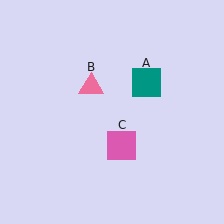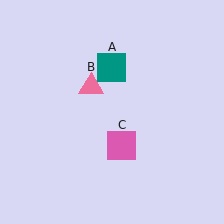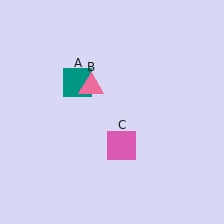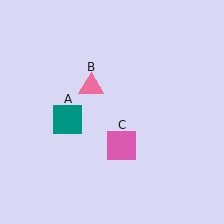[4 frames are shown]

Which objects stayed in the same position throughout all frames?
Pink triangle (object B) and pink square (object C) remained stationary.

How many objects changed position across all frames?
1 object changed position: teal square (object A).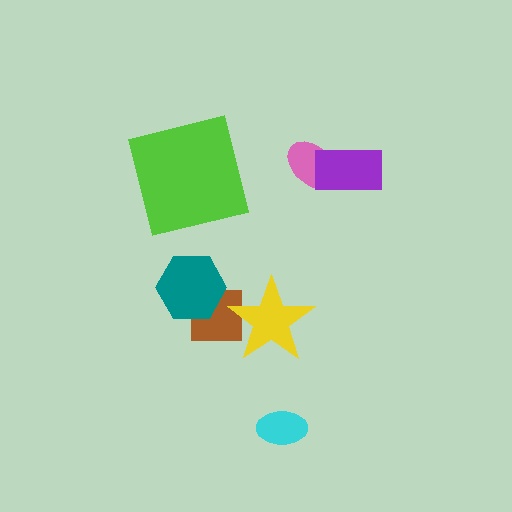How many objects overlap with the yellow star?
1 object overlaps with the yellow star.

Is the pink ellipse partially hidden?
Yes, it is partially covered by another shape.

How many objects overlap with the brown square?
2 objects overlap with the brown square.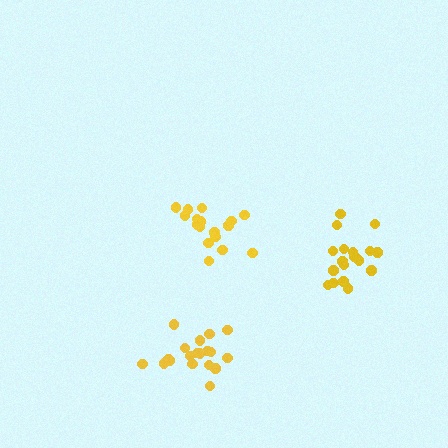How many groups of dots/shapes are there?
There are 3 groups.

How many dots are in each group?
Group 1: 18 dots, Group 2: 18 dots, Group 3: 19 dots (55 total).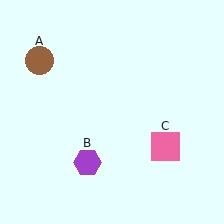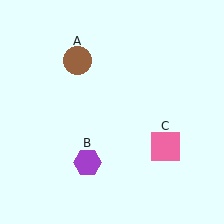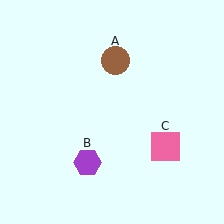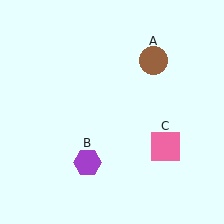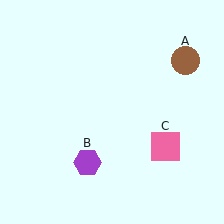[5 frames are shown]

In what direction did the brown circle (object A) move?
The brown circle (object A) moved right.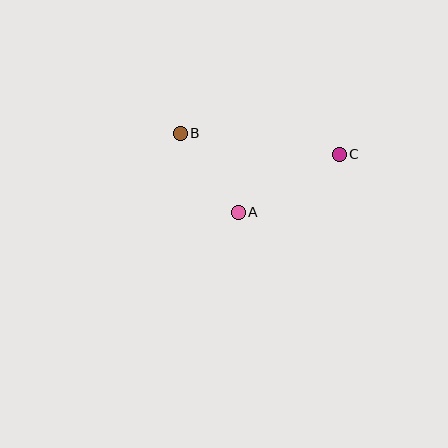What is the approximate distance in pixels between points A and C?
The distance between A and C is approximately 117 pixels.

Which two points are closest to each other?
Points A and B are closest to each other.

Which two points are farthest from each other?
Points B and C are farthest from each other.